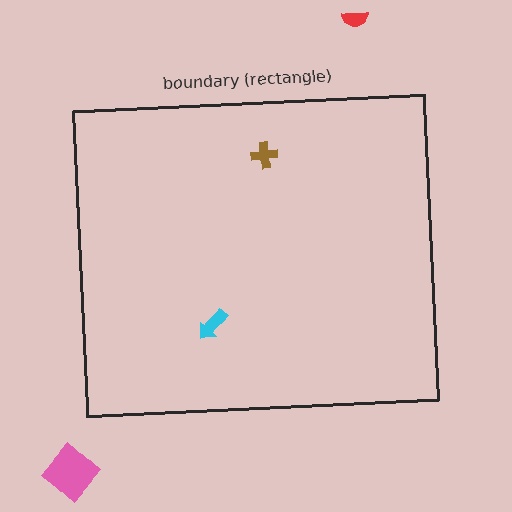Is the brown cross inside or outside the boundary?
Inside.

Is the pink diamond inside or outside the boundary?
Outside.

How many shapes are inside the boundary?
2 inside, 2 outside.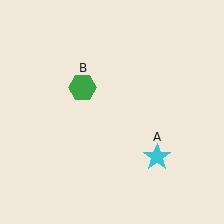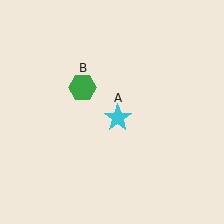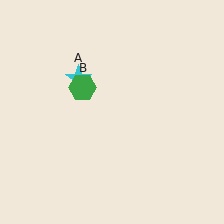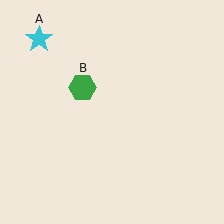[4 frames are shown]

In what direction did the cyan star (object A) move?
The cyan star (object A) moved up and to the left.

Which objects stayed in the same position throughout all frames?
Green hexagon (object B) remained stationary.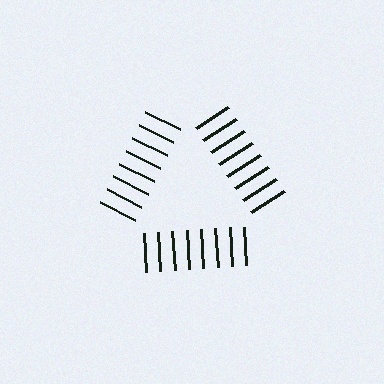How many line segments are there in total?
24 — 8 along each of the 3 edges.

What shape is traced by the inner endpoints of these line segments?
An illusory triangle — the line segments terminate on its edges but no continuous stroke is drawn.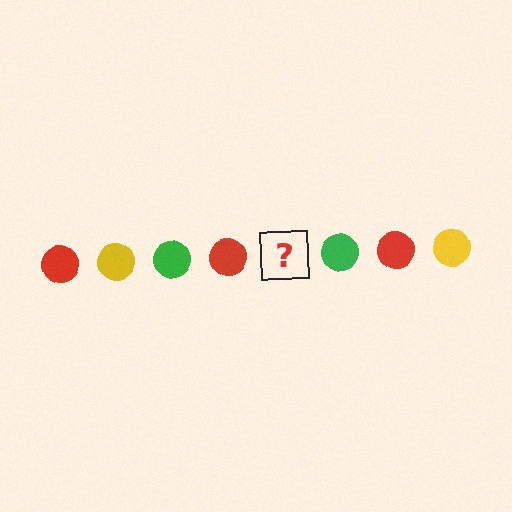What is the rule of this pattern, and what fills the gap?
The rule is that the pattern cycles through red, yellow, green circles. The gap should be filled with a yellow circle.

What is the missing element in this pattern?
The missing element is a yellow circle.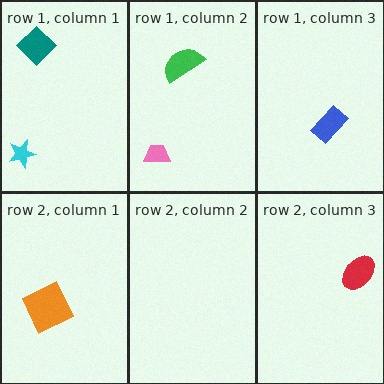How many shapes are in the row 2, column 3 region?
1.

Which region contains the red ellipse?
The row 2, column 3 region.